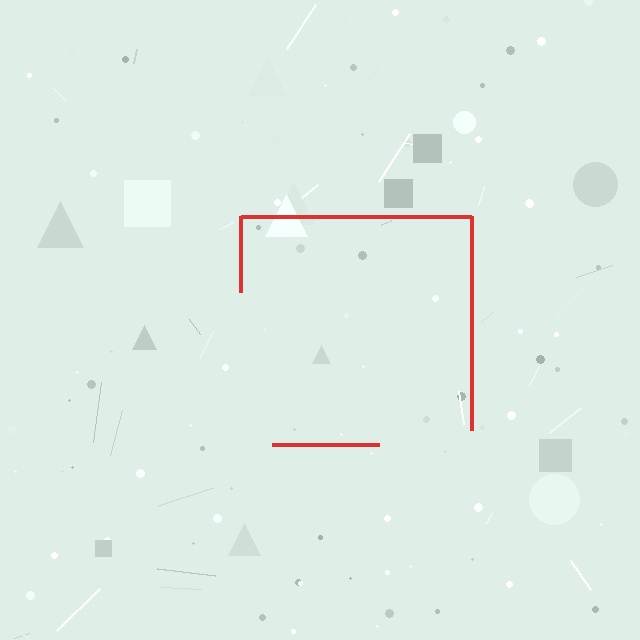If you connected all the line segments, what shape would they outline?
They would outline a square.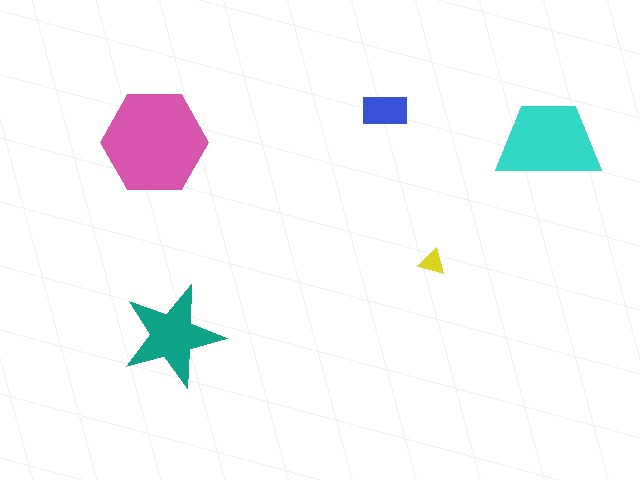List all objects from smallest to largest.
The yellow triangle, the blue rectangle, the teal star, the cyan trapezoid, the pink hexagon.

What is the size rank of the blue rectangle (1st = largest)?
4th.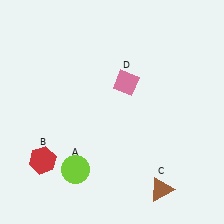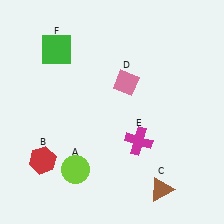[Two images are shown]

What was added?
A magenta cross (E), a green square (F) were added in Image 2.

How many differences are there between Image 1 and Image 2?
There are 2 differences between the two images.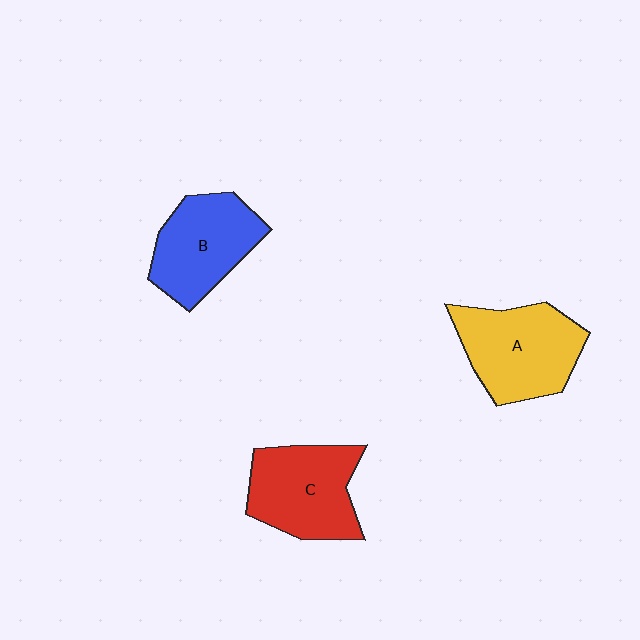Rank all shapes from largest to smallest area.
From largest to smallest: A (yellow), C (red), B (blue).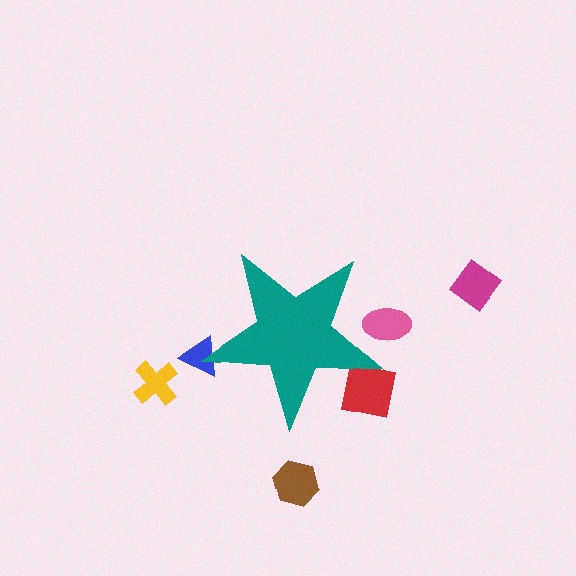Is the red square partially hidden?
Yes, the red square is partially hidden behind the teal star.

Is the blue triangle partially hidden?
Yes, the blue triangle is partially hidden behind the teal star.